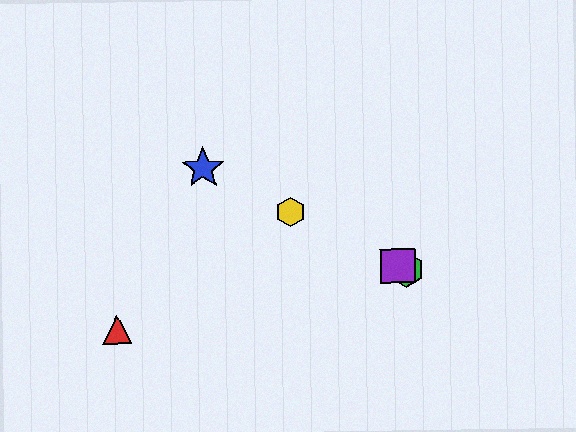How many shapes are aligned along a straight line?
4 shapes (the blue star, the green hexagon, the yellow hexagon, the purple square) are aligned along a straight line.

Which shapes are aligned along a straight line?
The blue star, the green hexagon, the yellow hexagon, the purple square are aligned along a straight line.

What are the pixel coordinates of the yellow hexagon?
The yellow hexagon is at (291, 212).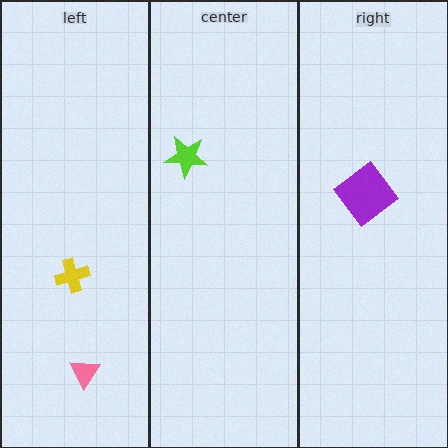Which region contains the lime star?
The center region.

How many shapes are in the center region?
1.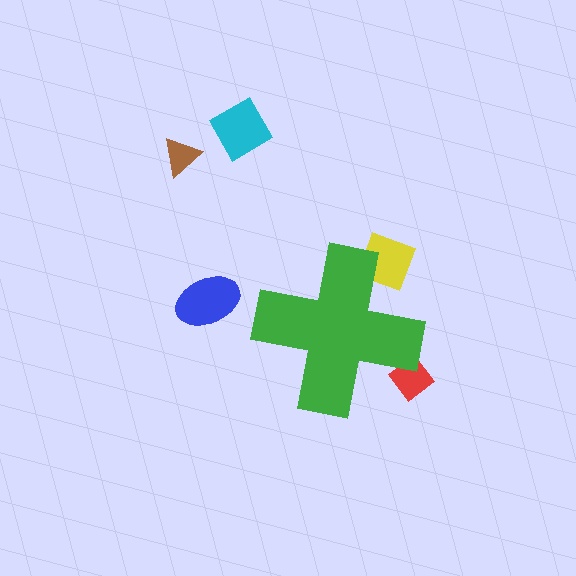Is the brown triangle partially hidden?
No, the brown triangle is fully visible.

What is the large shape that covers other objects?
A green cross.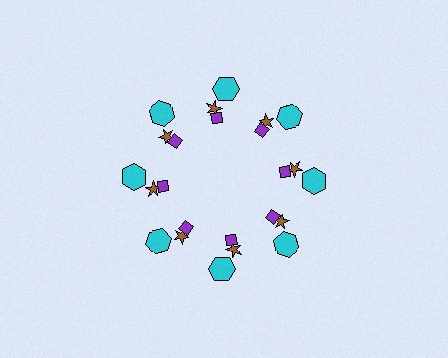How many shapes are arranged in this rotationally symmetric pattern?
There are 24 shapes, arranged in 8 groups of 3.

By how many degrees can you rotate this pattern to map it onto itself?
The pattern maps onto itself every 45 degrees of rotation.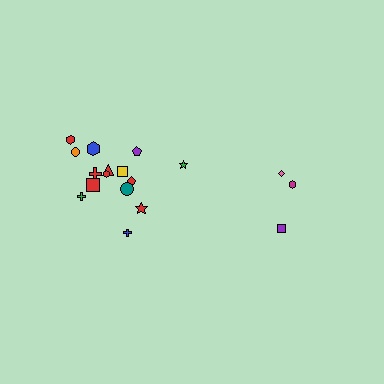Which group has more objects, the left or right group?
The left group.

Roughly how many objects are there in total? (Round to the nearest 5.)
Roughly 20 objects in total.